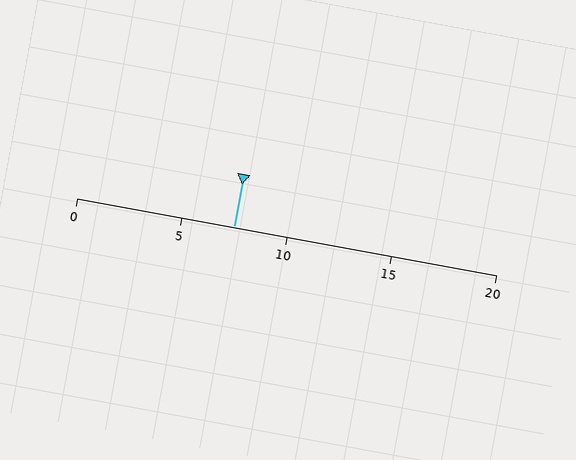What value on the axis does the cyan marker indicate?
The marker indicates approximately 7.5.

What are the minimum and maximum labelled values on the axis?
The axis runs from 0 to 20.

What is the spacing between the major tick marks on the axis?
The major ticks are spaced 5 apart.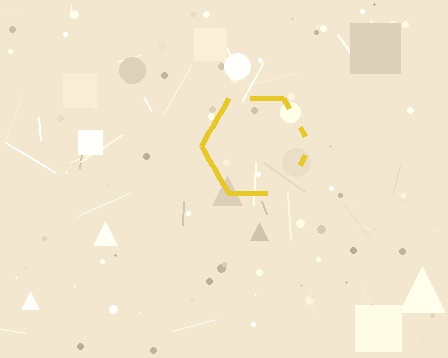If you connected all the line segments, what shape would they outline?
They would outline a hexagon.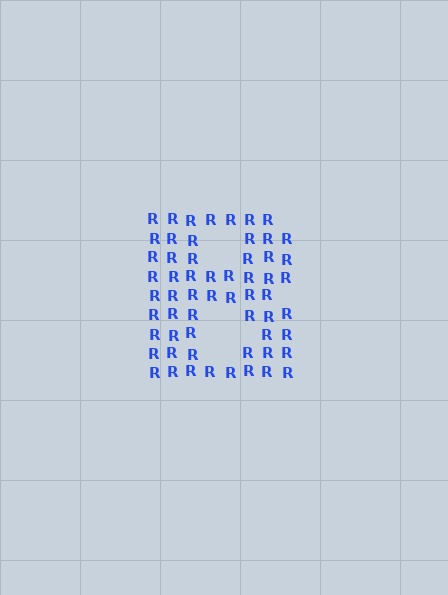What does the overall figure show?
The overall figure shows the letter B.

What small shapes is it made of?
It is made of small letter R's.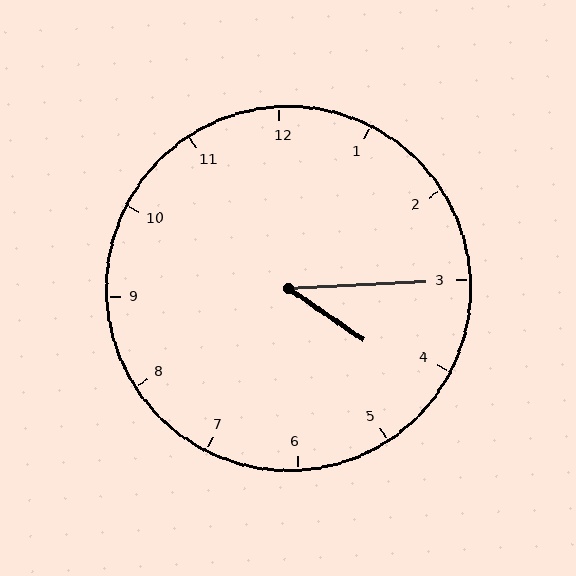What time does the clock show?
4:15.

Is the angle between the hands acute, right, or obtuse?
It is acute.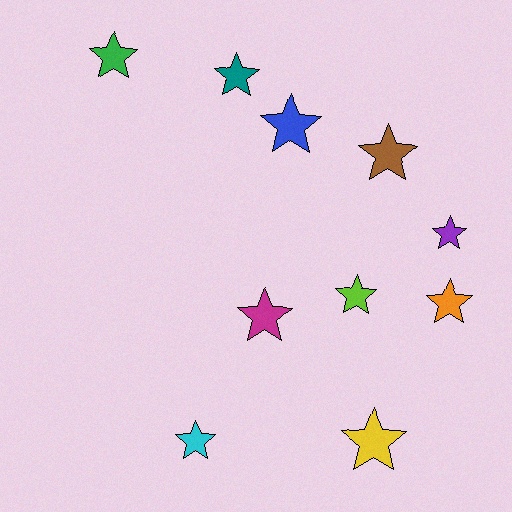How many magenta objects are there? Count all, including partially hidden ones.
There is 1 magenta object.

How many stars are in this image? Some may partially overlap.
There are 10 stars.